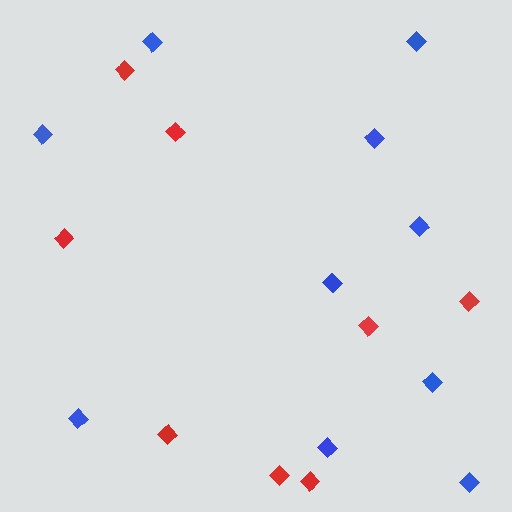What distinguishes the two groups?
There are 2 groups: one group of blue diamonds (10) and one group of red diamonds (8).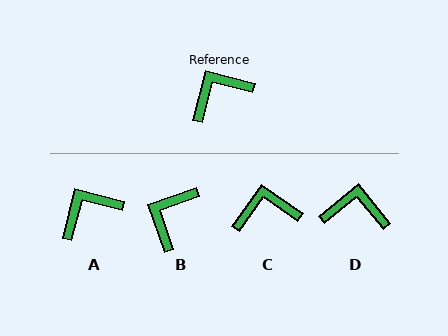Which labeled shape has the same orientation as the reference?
A.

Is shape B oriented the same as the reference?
No, it is off by about 33 degrees.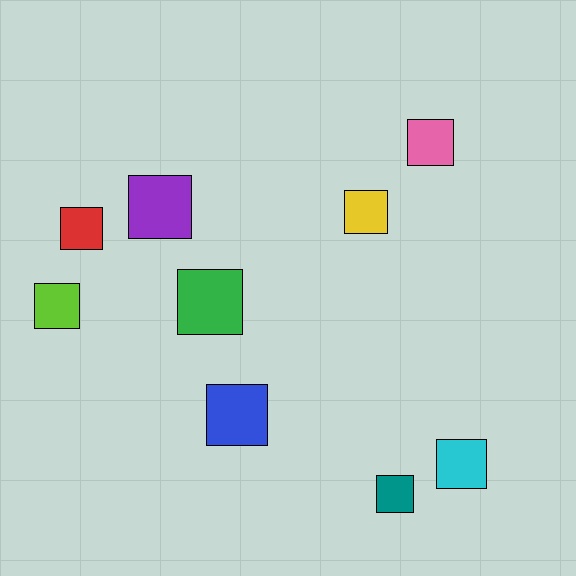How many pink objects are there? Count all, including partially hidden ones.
There is 1 pink object.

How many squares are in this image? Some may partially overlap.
There are 9 squares.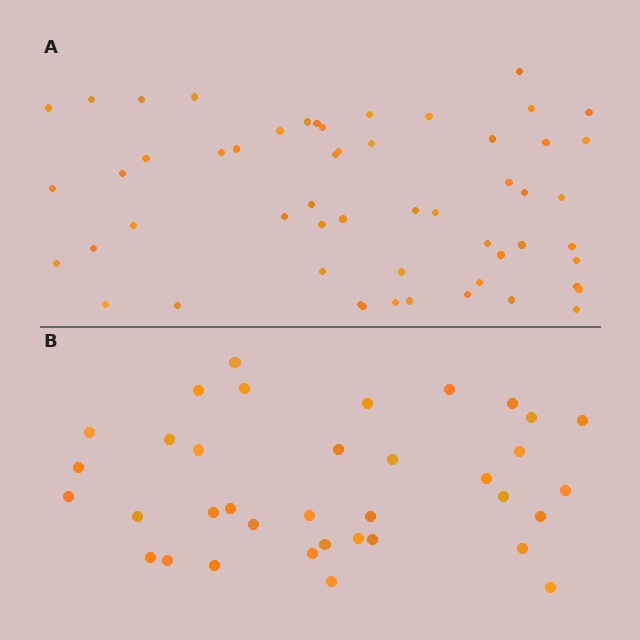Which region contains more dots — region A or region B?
Region A (the top region) has more dots.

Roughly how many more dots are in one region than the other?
Region A has approximately 20 more dots than region B.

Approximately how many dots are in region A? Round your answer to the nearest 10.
About 60 dots. (The exact count is 55, which rounds to 60.)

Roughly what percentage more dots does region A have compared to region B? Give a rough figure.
About 55% more.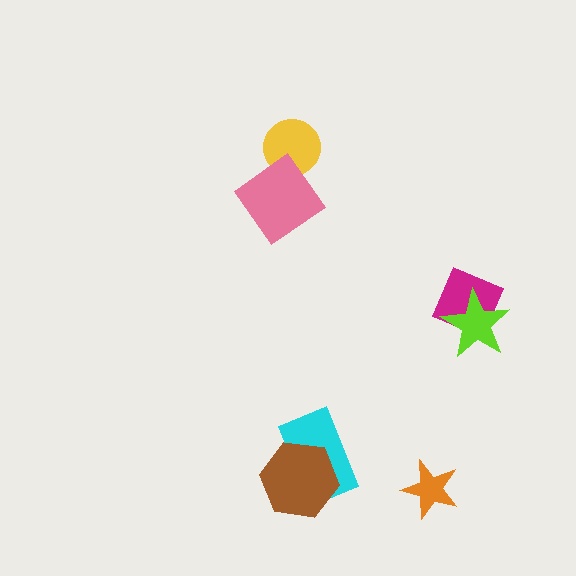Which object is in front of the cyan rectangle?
The brown hexagon is in front of the cyan rectangle.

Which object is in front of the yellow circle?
The pink diamond is in front of the yellow circle.